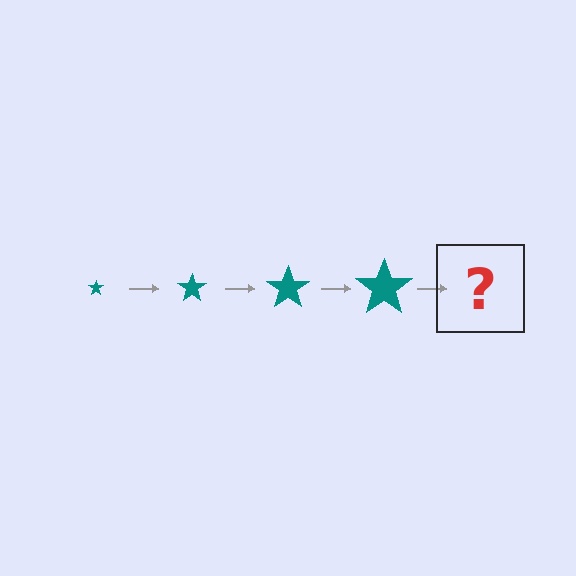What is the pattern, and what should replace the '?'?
The pattern is that the star gets progressively larger each step. The '?' should be a teal star, larger than the previous one.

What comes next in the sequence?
The next element should be a teal star, larger than the previous one.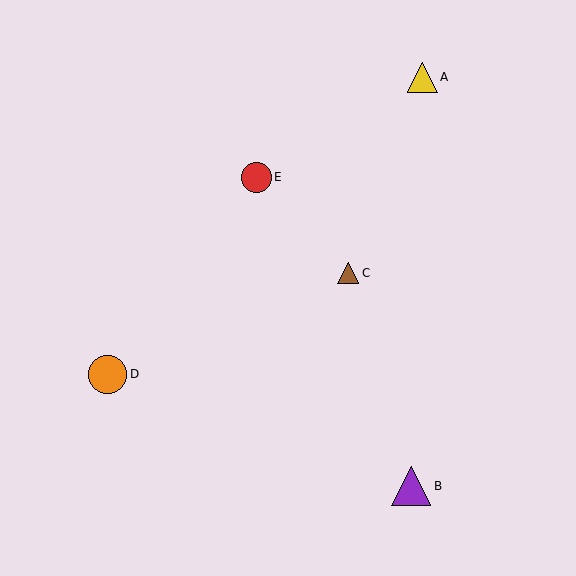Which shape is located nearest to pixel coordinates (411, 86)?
The yellow triangle (labeled A) at (423, 77) is nearest to that location.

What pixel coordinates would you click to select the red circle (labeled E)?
Click at (256, 177) to select the red circle E.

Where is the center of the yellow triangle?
The center of the yellow triangle is at (423, 77).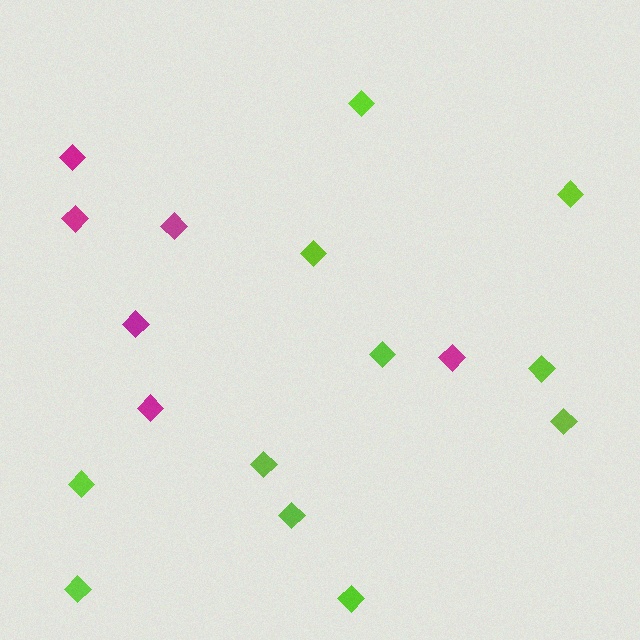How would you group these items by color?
There are 2 groups: one group of magenta diamonds (6) and one group of lime diamonds (11).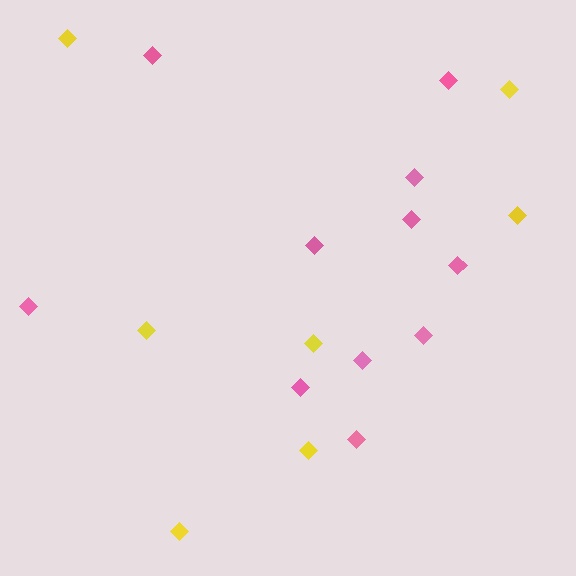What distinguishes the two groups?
There are 2 groups: one group of yellow diamonds (7) and one group of pink diamonds (11).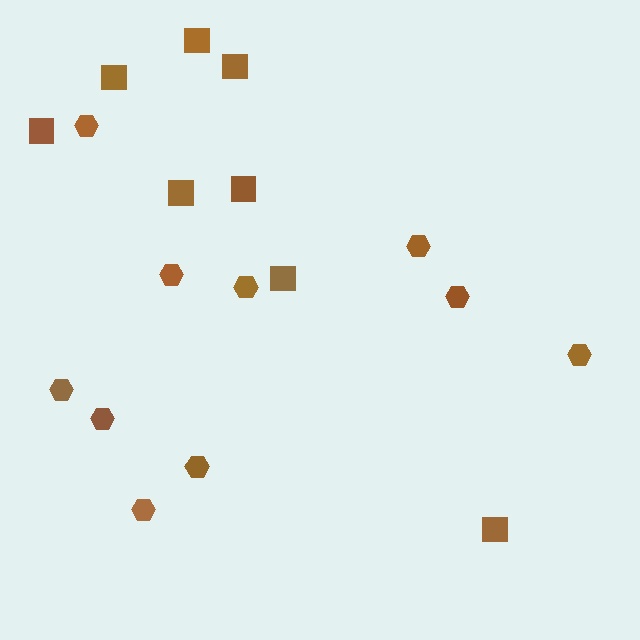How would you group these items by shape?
There are 2 groups: one group of squares (8) and one group of hexagons (10).